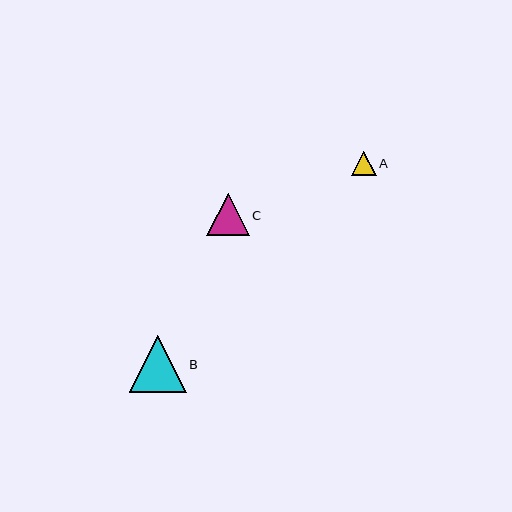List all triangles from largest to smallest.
From largest to smallest: B, C, A.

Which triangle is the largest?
Triangle B is the largest with a size of approximately 57 pixels.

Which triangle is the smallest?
Triangle A is the smallest with a size of approximately 25 pixels.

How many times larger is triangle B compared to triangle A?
Triangle B is approximately 2.3 times the size of triangle A.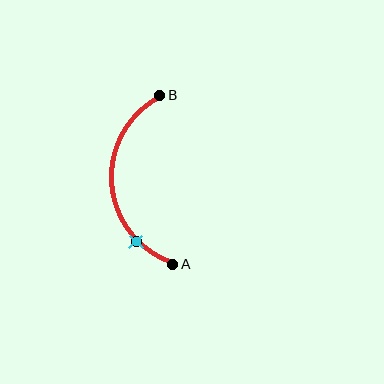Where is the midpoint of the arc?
The arc midpoint is the point on the curve farthest from the straight line joining A and B. It sits to the left of that line.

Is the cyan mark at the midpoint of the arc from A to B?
No. The cyan mark lies on the arc but is closer to endpoint A. The arc midpoint would be at the point on the curve equidistant along the arc from both A and B.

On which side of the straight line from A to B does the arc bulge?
The arc bulges to the left of the straight line connecting A and B.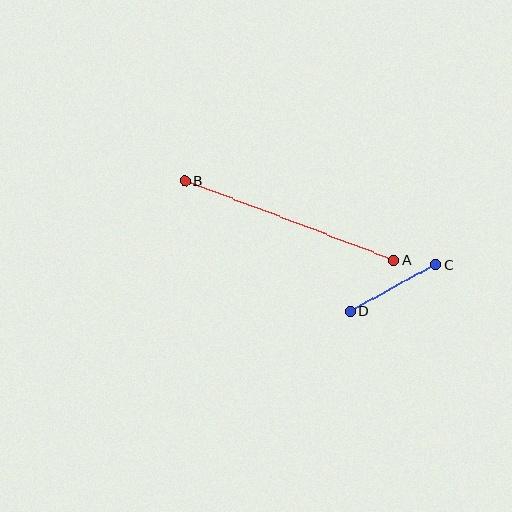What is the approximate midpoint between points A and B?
The midpoint is at approximately (289, 221) pixels.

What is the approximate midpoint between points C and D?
The midpoint is at approximately (393, 288) pixels.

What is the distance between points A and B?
The distance is approximately 223 pixels.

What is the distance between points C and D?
The distance is approximately 98 pixels.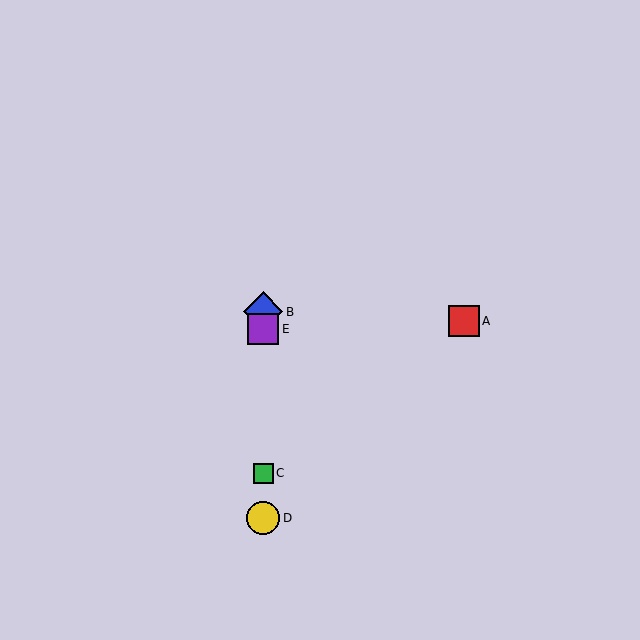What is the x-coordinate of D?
Object D is at x≈263.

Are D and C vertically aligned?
Yes, both are at x≈263.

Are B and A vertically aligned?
No, B is at x≈263 and A is at x≈464.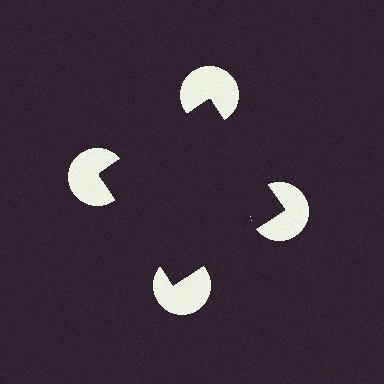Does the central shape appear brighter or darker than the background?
It typically appears slightly darker than the background, even though no actual brightness change is drawn.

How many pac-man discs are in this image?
There are 4 — one at each vertex of the illusory square.